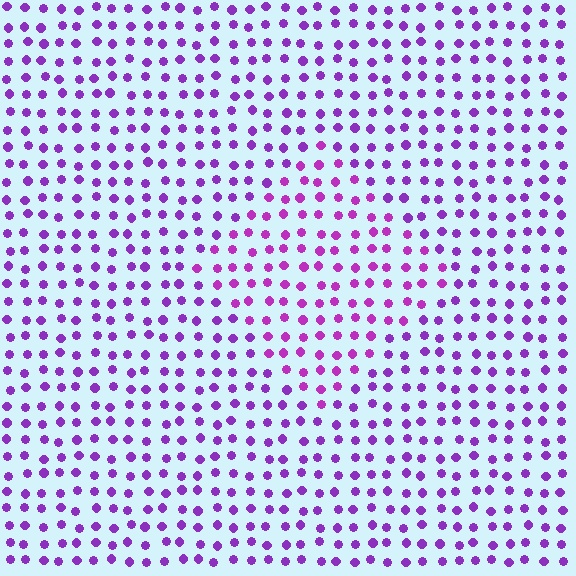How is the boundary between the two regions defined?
The boundary is defined purely by a slight shift in hue (about 20 degrees). Spacing, size, and orientation are identical on both sides.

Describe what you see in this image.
The image is filled with small purple elements in a uniform arrangement. A diamond-shaped region is visible where the elements are tinted to a slightly different hue, forming a subtle color boundary.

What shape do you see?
I see a diamond.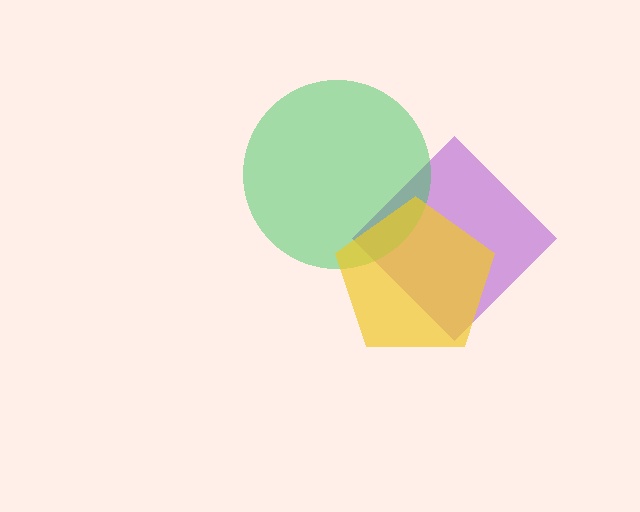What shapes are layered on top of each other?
The layered shapes are: a purple diamond, a green circle, a yellow pentagon.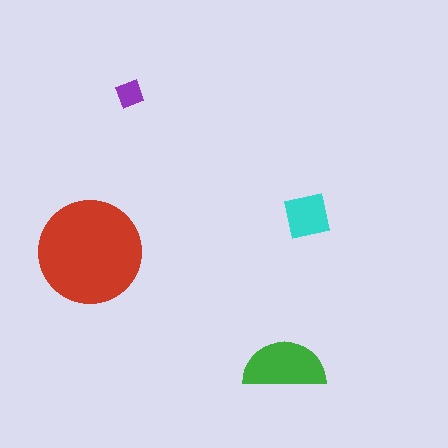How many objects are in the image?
There are 4 objects in the image.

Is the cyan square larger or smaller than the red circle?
Smaller.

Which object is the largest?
The red circle.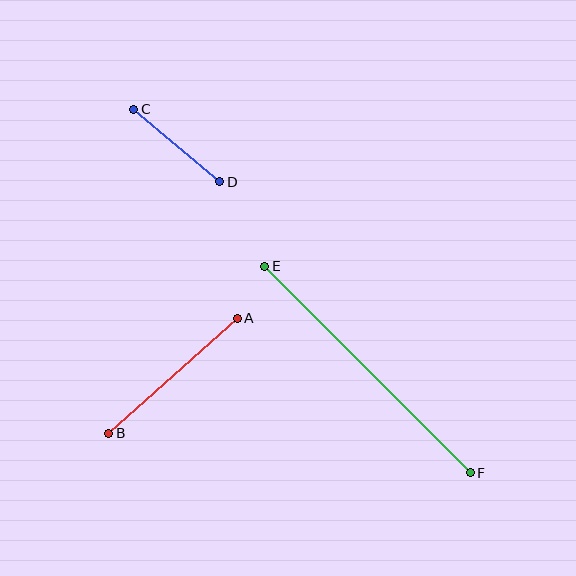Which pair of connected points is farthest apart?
Points E and F are farthest apart.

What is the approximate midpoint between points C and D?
The midpoint is at approximately (177, 145) pixels.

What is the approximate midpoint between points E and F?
The midpoint is at approximately (368, 369) pixels.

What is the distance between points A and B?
The distance is approximately 173 pixels.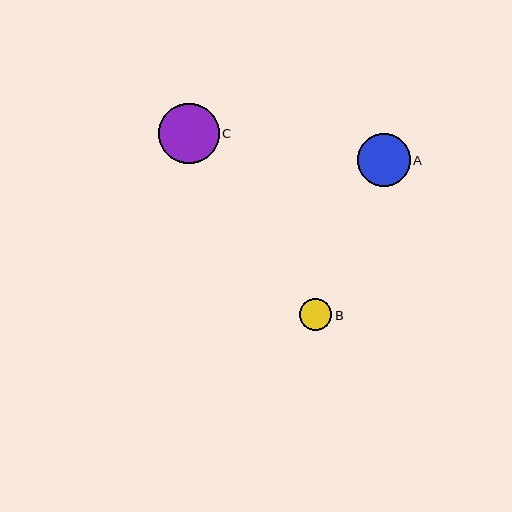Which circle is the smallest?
Circle B is the smallest with a size of approximately 32 pixels.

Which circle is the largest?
Circle C is the largest with a size of approximately 61 pixels.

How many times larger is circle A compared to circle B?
Circle A is approximately 1.7 times the size of circle B.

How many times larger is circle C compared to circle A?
Circle C is approximately 1.1 times the size of circle A.